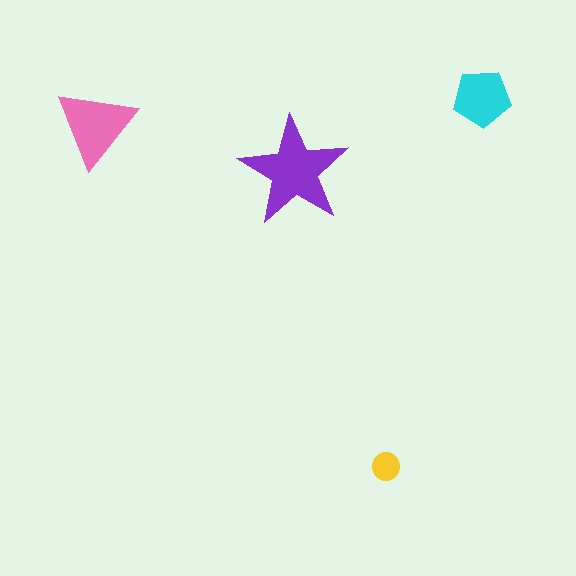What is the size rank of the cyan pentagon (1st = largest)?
3rd.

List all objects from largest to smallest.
The purple star, the pink triangle, the cyan pentagon, the yellow circle.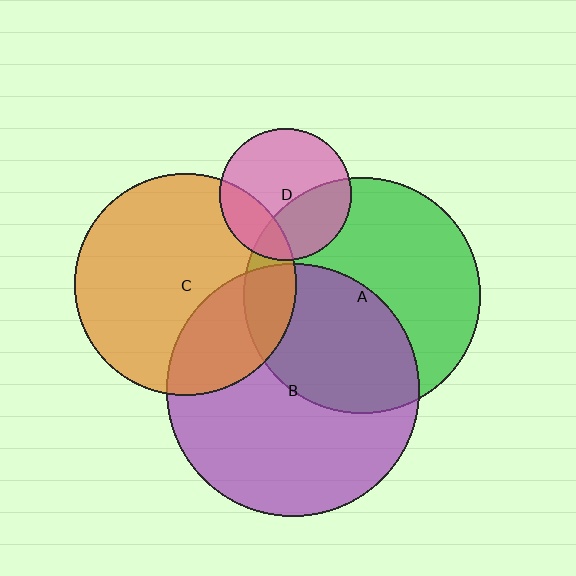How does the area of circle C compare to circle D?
Approximately 2.8 times.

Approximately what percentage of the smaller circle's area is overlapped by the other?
Approximately 30%.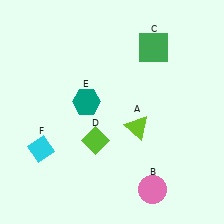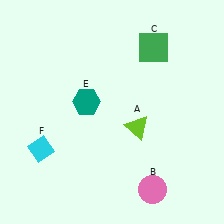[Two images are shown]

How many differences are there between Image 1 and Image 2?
There is 1 difference between the two images.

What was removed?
The lime diamond (D) was removed in Image 2.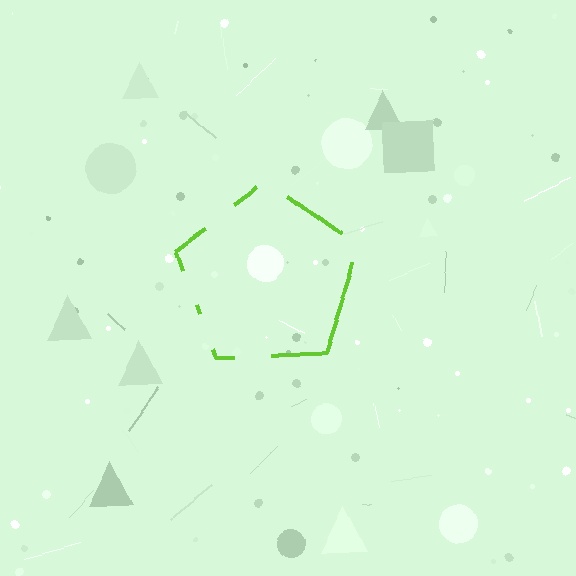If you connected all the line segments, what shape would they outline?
They would outline a pentagon.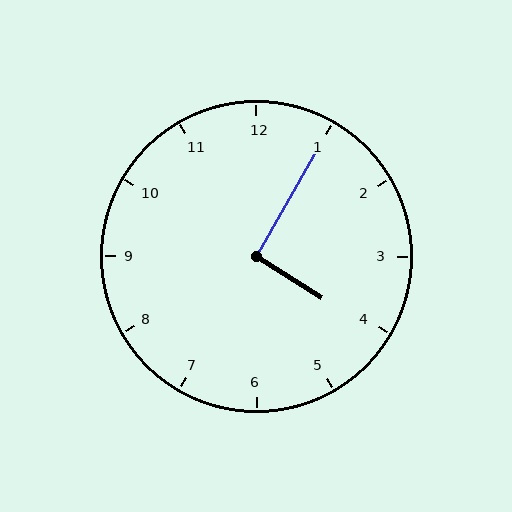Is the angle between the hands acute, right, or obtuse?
It is right.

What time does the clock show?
4:05.